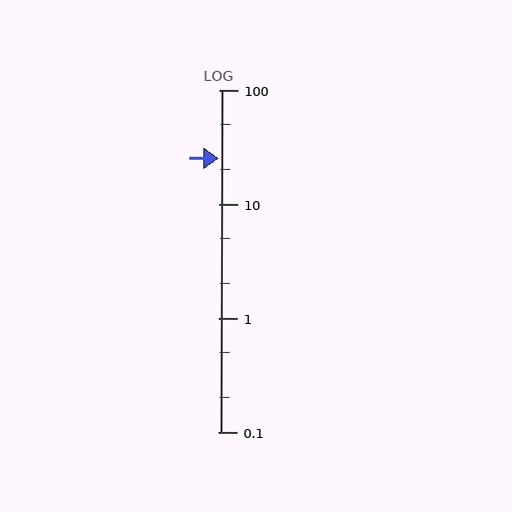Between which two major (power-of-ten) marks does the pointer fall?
The pointer is between 10 and 100.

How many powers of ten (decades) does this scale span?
The scale spans 3 decades, from 0.1 to 100.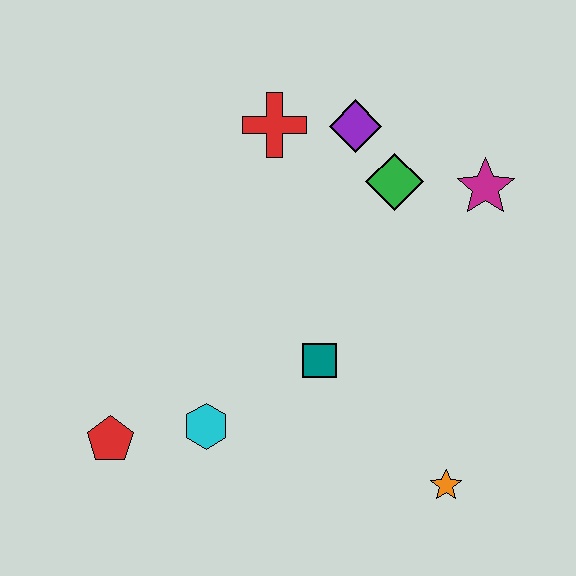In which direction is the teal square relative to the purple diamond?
The teal square is below the purple diamond.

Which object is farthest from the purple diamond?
The red pentagon is farthest from the purple diamond.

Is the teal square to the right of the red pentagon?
Yes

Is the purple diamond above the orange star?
Yes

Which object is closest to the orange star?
The teal square is closest to the orange star.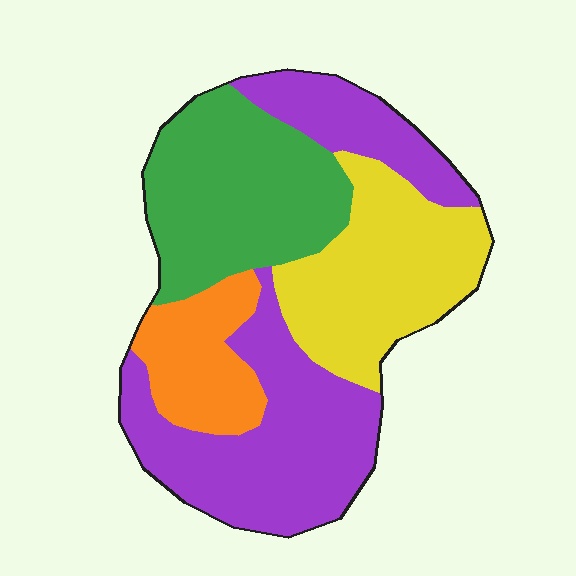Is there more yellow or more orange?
Yellow.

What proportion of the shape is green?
Green takes up about one quarter (1/4) of the shape.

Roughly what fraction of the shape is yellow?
Yellow takes up about one quarter (1/4) of the shape.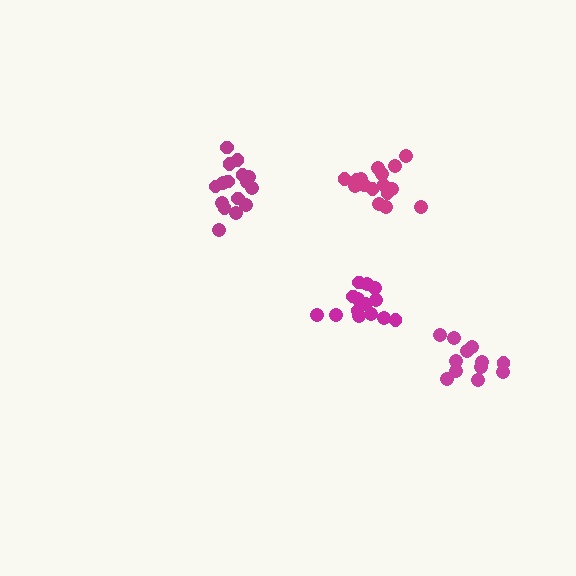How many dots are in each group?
Group 1: 12 dots, Group 2: 16 dots, Group 3: 14 dots, Group 4: 16 dots (58 total).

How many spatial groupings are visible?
There are 4 spatial groupings.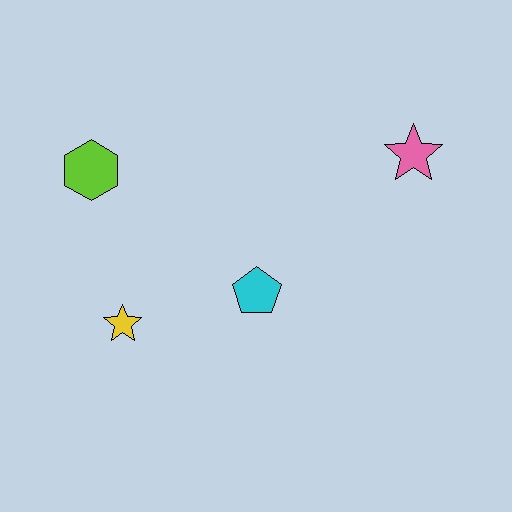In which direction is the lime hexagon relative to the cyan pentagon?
The lime hexagon is to the left of the cyan pentagon.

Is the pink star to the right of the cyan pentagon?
Yes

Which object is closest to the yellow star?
The cyan pentagon is closest to the yellow star.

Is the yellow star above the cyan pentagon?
No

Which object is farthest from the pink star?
The yellow star is farthest from the pink star.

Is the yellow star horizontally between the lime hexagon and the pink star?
Yes